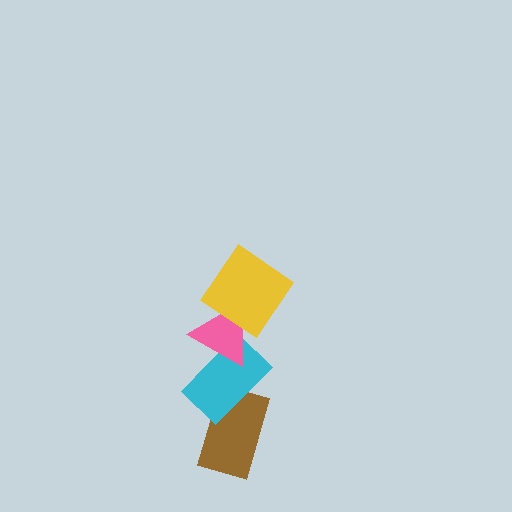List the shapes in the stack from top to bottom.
From top to bottom: the yellow diamond, the pink triangle, the cyan rectangle, the brown rectangle.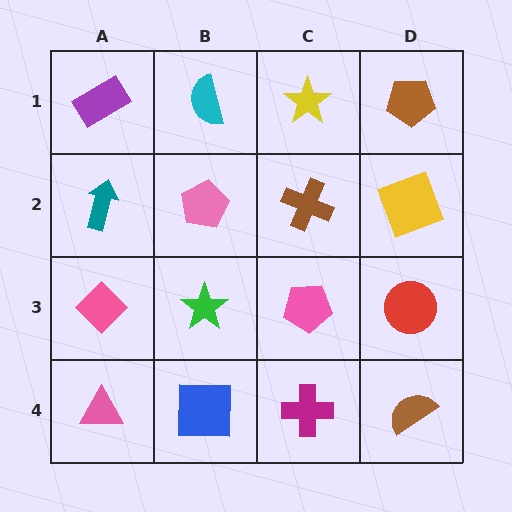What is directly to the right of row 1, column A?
A cyan semicircle.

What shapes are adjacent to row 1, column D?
A yellow square (row 2, column D), a yellow star (row 1, column C).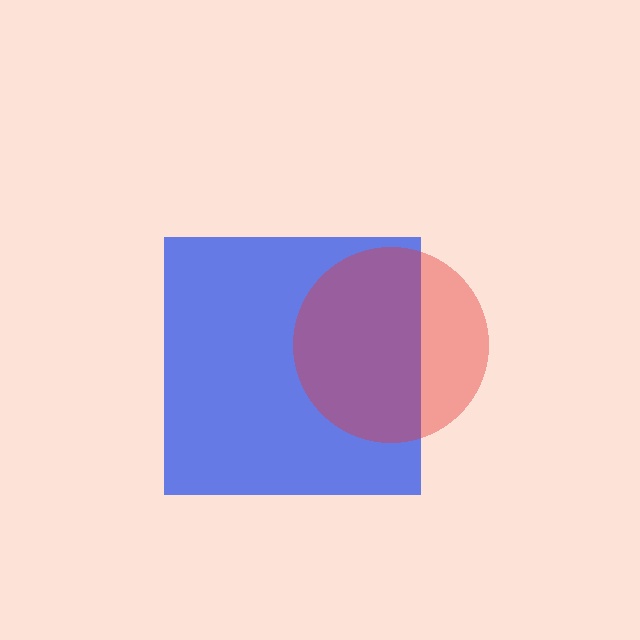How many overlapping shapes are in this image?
There are 2 overlapping shapes in the image.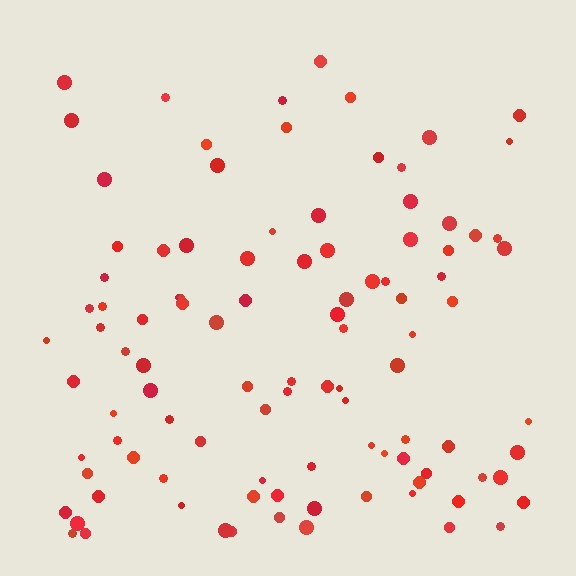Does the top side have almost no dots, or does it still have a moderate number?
Still a moderate number, just noticeably fewer than the bottom.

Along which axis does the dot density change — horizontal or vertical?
Vertical.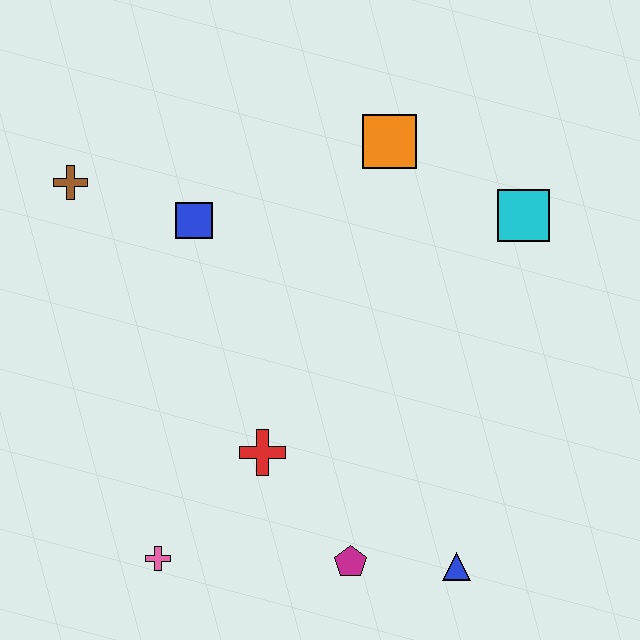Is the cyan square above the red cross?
Yes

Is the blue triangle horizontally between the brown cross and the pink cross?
No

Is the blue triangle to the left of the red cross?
No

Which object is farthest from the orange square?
The pink cross is farthest from the orange square.